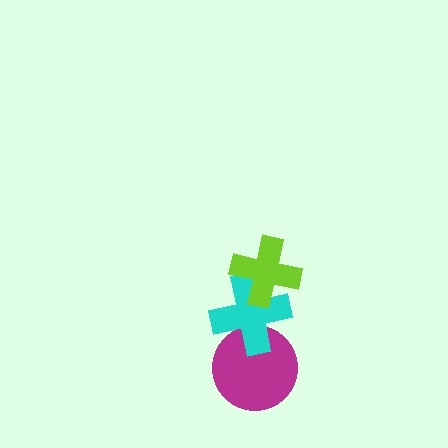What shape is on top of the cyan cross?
The lime cross is on top of the cyan cross.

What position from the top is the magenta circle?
The magenta circle is 3rd from the top.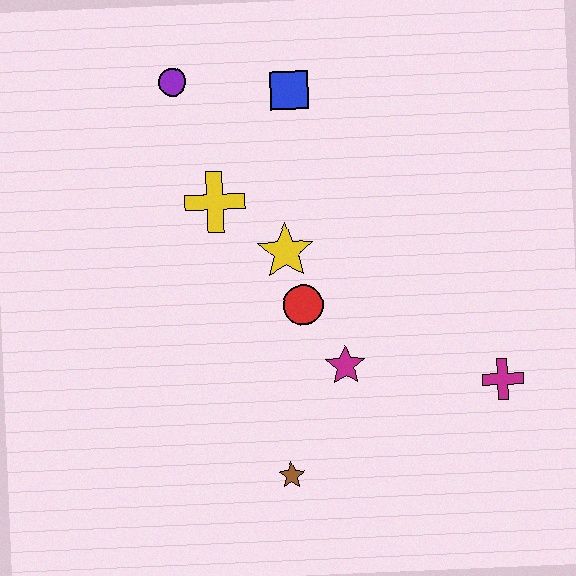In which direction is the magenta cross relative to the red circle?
The magenta cross is to the right of the red circle.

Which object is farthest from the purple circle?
The magenta cross is farthest from the purple circle.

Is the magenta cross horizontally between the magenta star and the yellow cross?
No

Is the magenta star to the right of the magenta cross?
No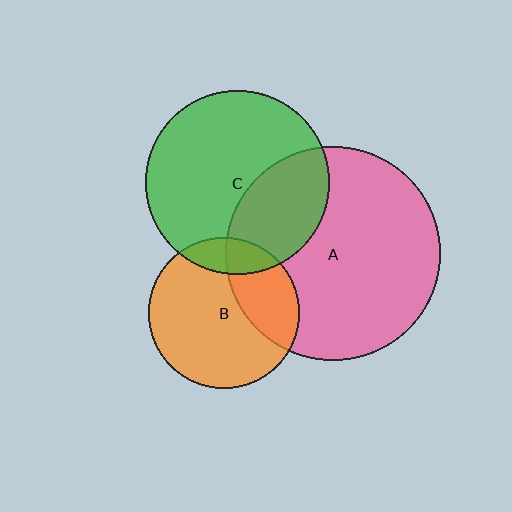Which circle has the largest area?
Circle A (pink).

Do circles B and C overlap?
Yes.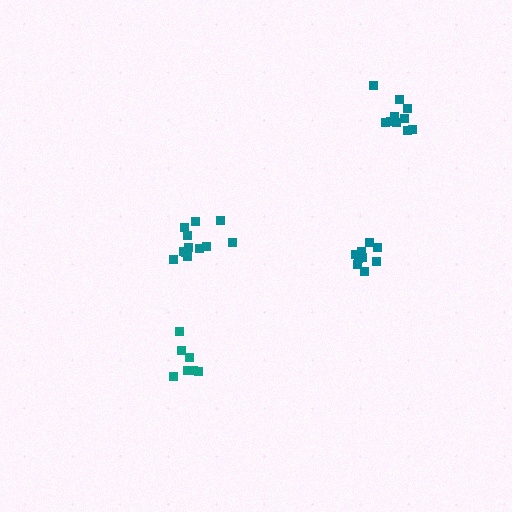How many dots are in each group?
Group 1: 9 dots, Group 2: 12 dots, Group 3: 10 dots, Group 4: 8 dots (39 total).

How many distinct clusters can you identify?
There are 4 distinct clusters.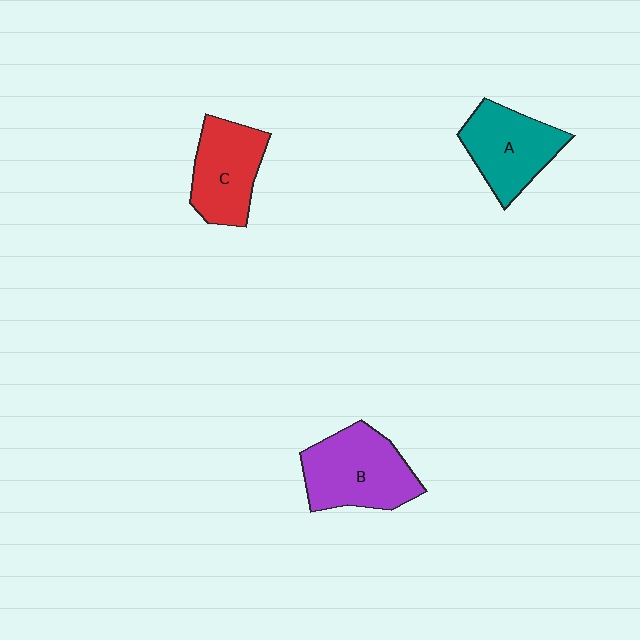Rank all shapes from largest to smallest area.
From largest to smallest: B (purple), A (teal), C (red).